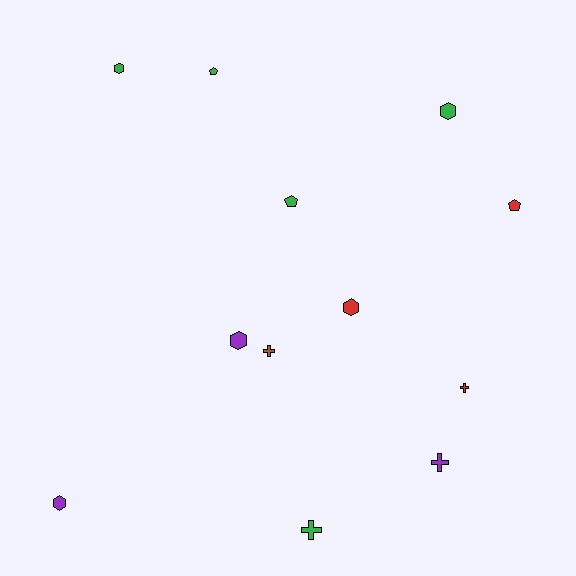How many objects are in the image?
There are 12 objects.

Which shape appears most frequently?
Hexagon, with 5 objects.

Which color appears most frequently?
Green, with 5 objects.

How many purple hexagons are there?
There are 2 purple hexagons.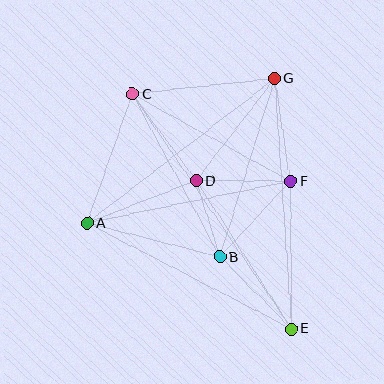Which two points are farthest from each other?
Points C and E are farthest from each other.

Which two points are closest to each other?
Points B and D are closest to each other.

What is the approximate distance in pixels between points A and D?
The distance between A and D is approximately 117 pixels.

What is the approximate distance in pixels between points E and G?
The distance between E and G is approximately 251 pixels.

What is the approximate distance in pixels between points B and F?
The distance between B and F is approximately 104 pixels.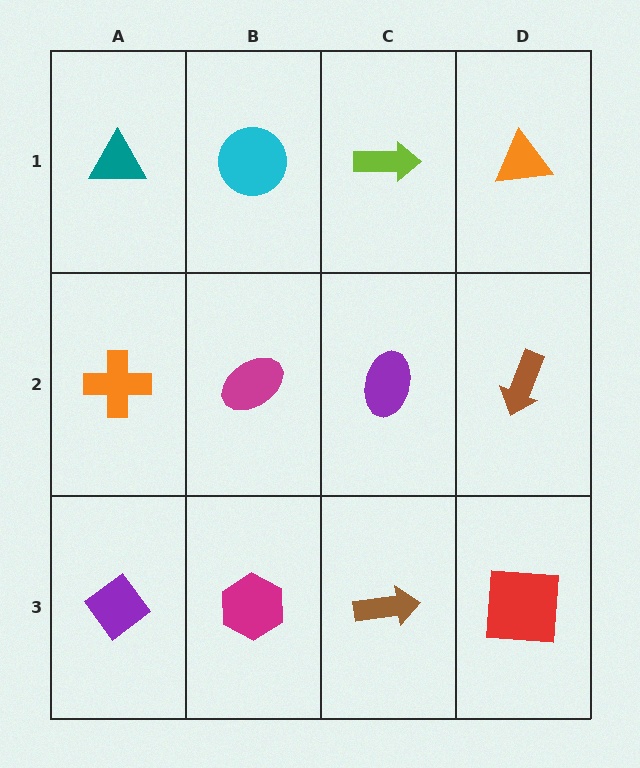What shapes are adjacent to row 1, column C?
A purple ellipse (row 2, column C), a cyan circle (row 1, column B), an orange triangle (row 1, column D).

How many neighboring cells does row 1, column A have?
2.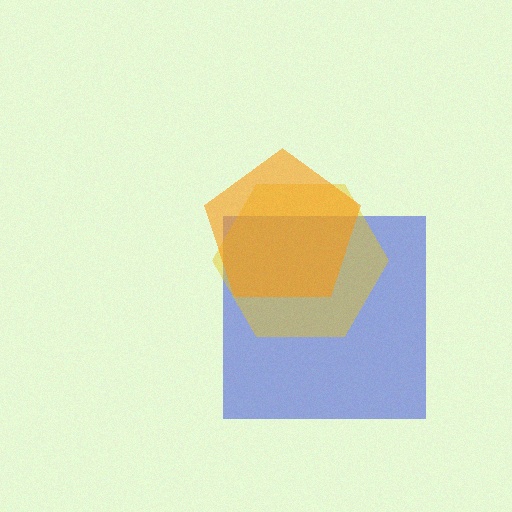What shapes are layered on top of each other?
The layered shapes are: a blue square, a yellow hexagon, an orange pentagon.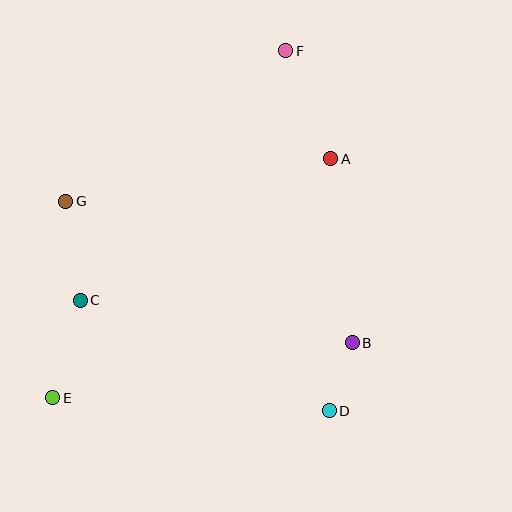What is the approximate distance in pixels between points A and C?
The distance between A and C is approximately 288 pixels.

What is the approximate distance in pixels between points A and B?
The distance between A and B is approximately 185 pixels.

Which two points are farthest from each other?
Points E and F are farthest from each other.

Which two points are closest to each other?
Points B and D are closest to each other.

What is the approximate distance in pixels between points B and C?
The distance between B and C is approximately 275 pixels.